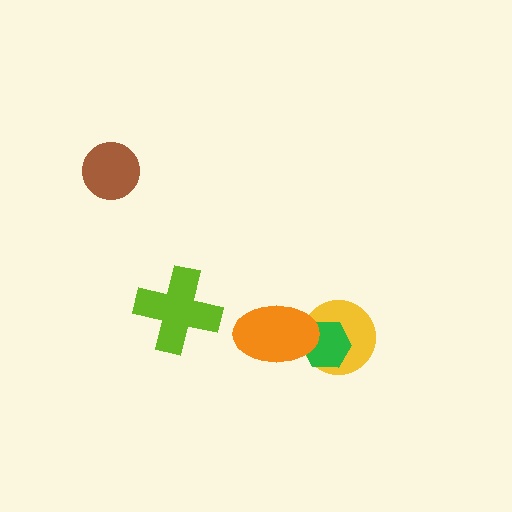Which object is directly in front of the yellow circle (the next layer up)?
The green hexagon is directly in front of the yellow circle.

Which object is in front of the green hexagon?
The orange ellipse is in front of the green hexagon.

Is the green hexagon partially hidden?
Yes, it is partially covered by another shape.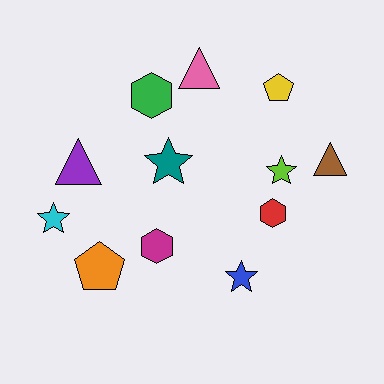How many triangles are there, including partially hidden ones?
There are 3 triangles.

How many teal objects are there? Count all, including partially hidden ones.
There is 1 teal object.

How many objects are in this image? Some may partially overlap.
There are 12 objects.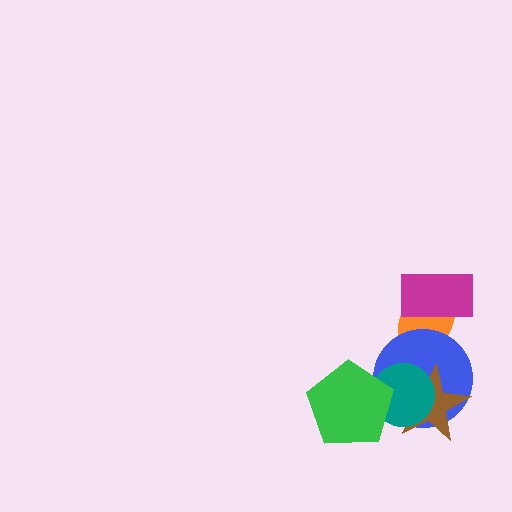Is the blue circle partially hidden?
Yes, it is partially covered by another shape.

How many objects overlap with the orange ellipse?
2 objects overlap with the orange ellipse.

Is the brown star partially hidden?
Yes, it is partially covered by another shape.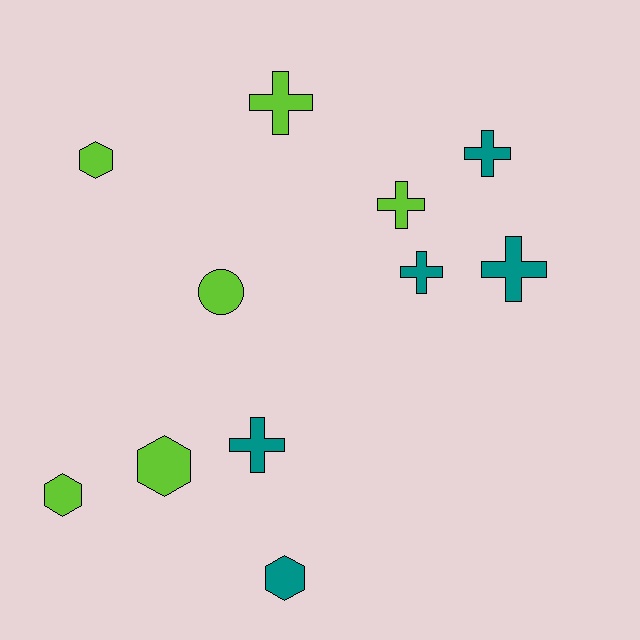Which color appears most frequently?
Lime, with 6 objects.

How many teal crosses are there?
There are 4 teal crosses.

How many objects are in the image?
There are 11 objects.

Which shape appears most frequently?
Cross, with 6 objects.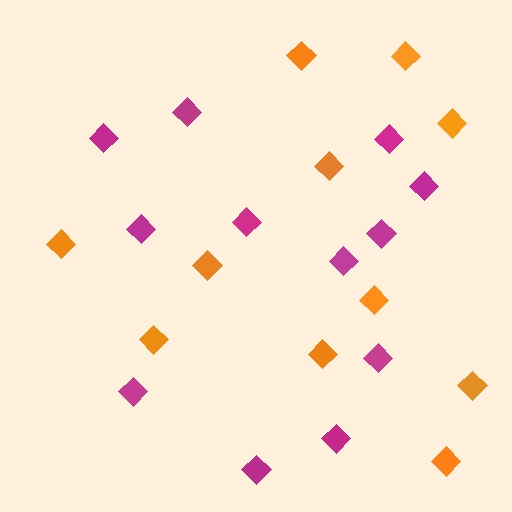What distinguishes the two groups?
There are 2 groups: one group of orange diamonds (11) and one group of magenta diamonds (12).